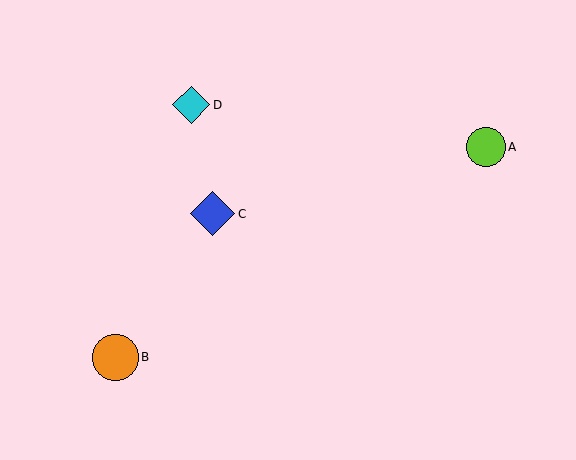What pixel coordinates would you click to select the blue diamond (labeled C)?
Click at (213, 214) to select the blue diamond C.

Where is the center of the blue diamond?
The center of the blue diamond is at (213, 214).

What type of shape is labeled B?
Shape B is an orange circle.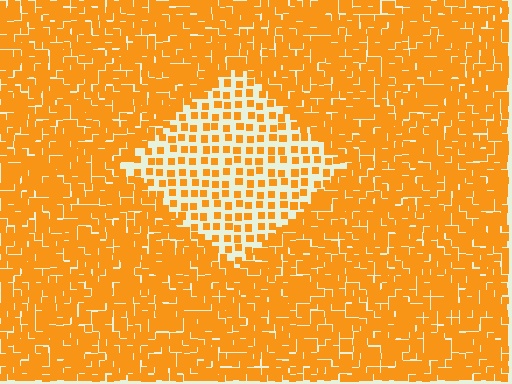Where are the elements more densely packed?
The elements are more densely packed outside the diamond boundary.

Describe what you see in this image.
The image contains small orange elements arranged at two different densities. A diamond-shaped region is visible where the elements are less densely packed than the surrounding area.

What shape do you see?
I see a diamond.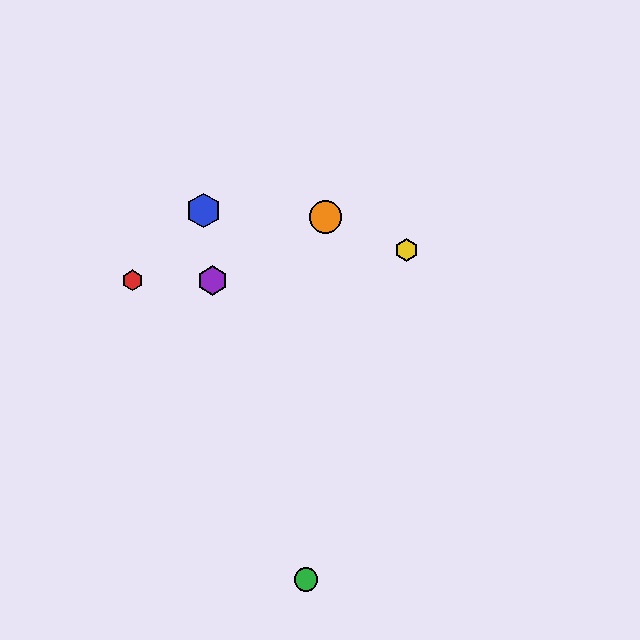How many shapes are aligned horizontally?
2 shapes (the red hexagon, the purple hexagon) are aligned horizontally.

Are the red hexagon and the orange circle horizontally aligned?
No, the red hexagon is at y≈280 and the orange circle is at y≈217.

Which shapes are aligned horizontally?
The red hexagon, the purple hexagon are aligned horizontally.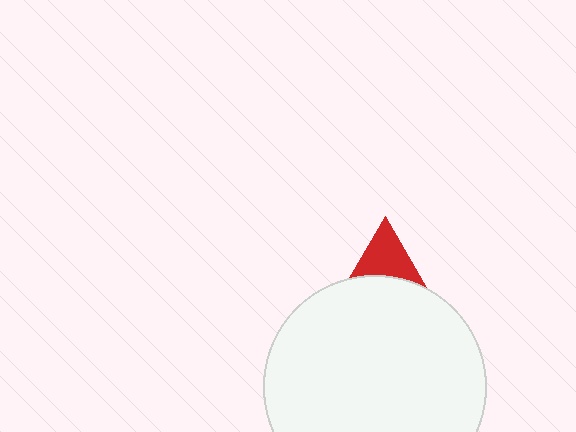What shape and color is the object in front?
The object in front is a white circle.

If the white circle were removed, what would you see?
You would see the complete red triangle.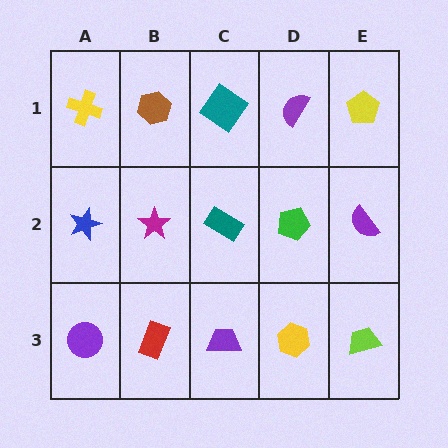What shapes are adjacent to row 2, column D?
A purple semicircle (row 1, column D), a yellow hexagon (row 3, column D), a teal rectangle (row 2, column C), a purple semicircle (row 2, column E).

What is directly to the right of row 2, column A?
A magenta star.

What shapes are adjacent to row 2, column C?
A teal diamond (row 1, column C), a purple trapezoid (row 3, column C), a magenta star (row 2, column B), a green pentagon (row 2, column D).